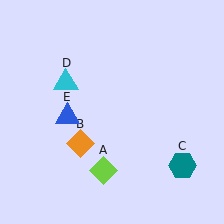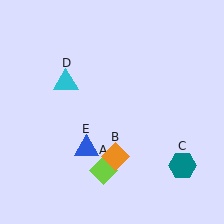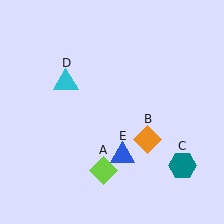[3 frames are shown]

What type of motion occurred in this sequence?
The orange diamond (object B), blue triangle (object E) rotated counterclockwise around the center of the scene.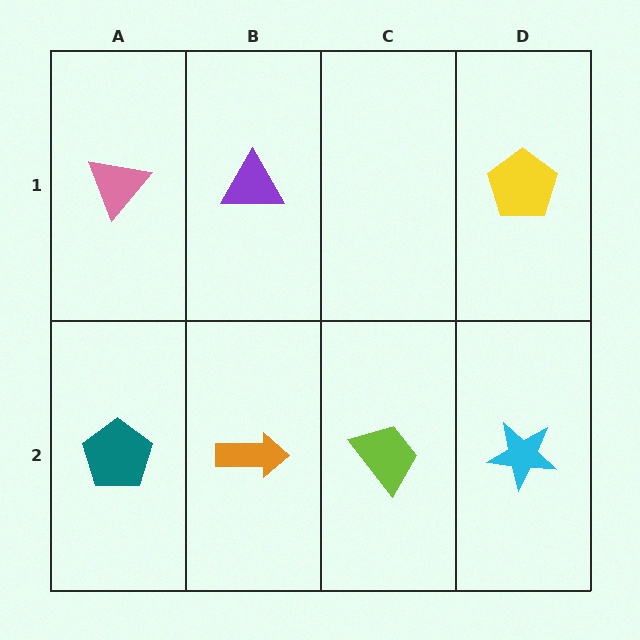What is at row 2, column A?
A teal pentagon.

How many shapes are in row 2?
4 shapes.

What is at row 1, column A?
A pink triangle.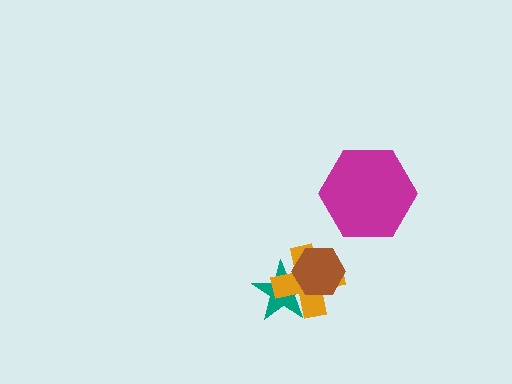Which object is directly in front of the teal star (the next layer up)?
The orange cross is directly in front of the teal star.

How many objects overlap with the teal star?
2 objects overlap with the teal star.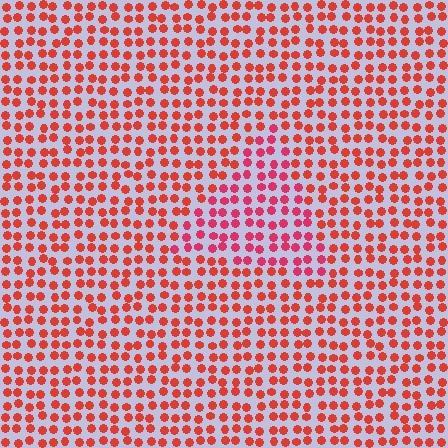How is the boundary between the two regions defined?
The boundary is defined purely by a slight shift in hue (about 23 degrees). Spacing, size, and orientation are identical on both sides.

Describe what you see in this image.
The image is filled with small red elements in a uniform arrangement. A triangle-shaped region is visible where the elements are tinted to a slightly different hue, forming a subtle color boundary.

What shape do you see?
I see a triangle.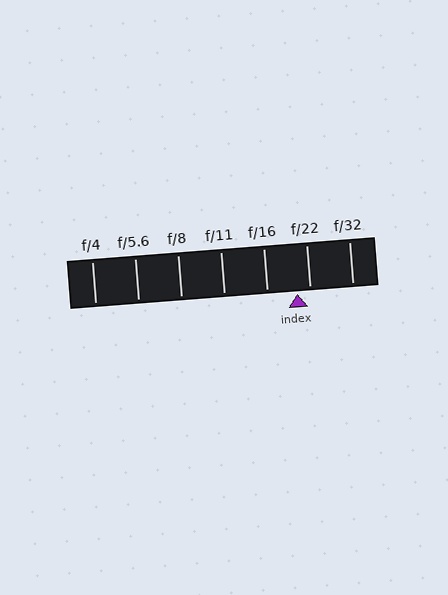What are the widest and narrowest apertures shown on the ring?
The widest aperture shown is f/4 and the narrowest is f/32.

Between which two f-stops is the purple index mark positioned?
The index mark is between f/16 and f/22.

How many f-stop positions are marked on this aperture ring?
There are 7 f-stop positions marked.